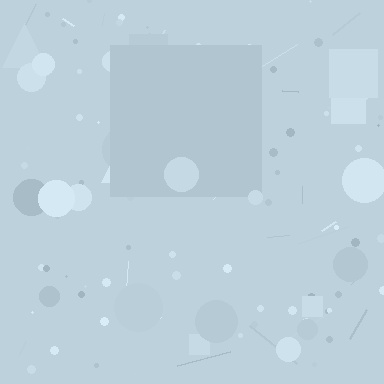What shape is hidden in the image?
A square is hidden in the image.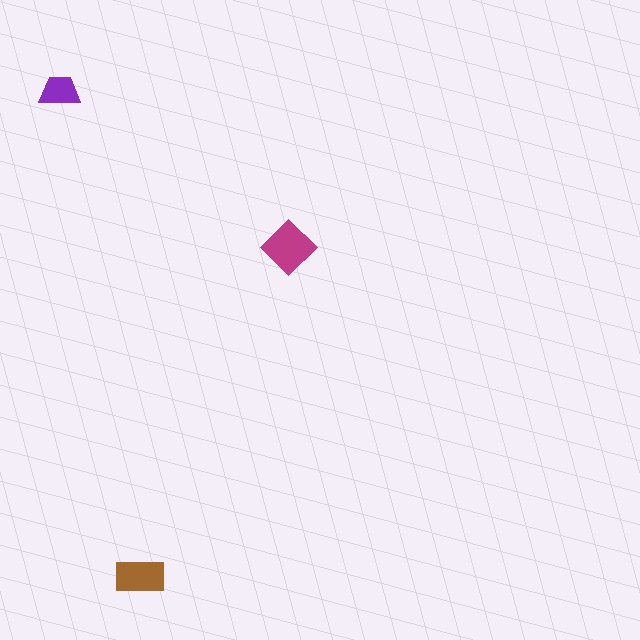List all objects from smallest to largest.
The purple trapezoid, the brown rectangle, the magenta diamond.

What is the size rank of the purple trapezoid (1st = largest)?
3rd.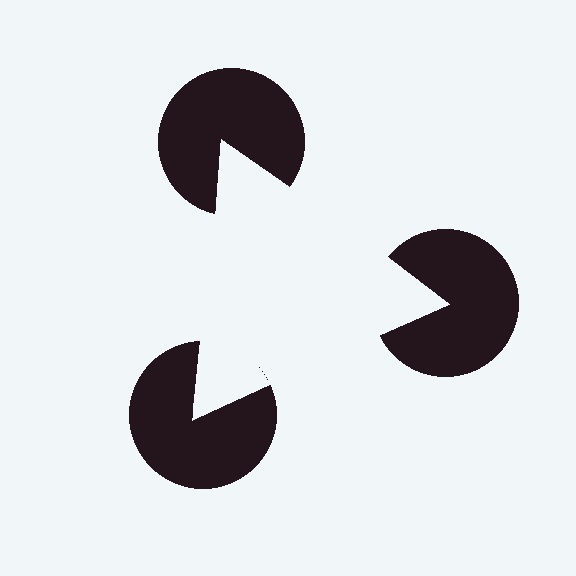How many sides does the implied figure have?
3 sides.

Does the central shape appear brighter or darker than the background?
It typically appears slightly brighter than the background, even though no actual brightness change is drawn.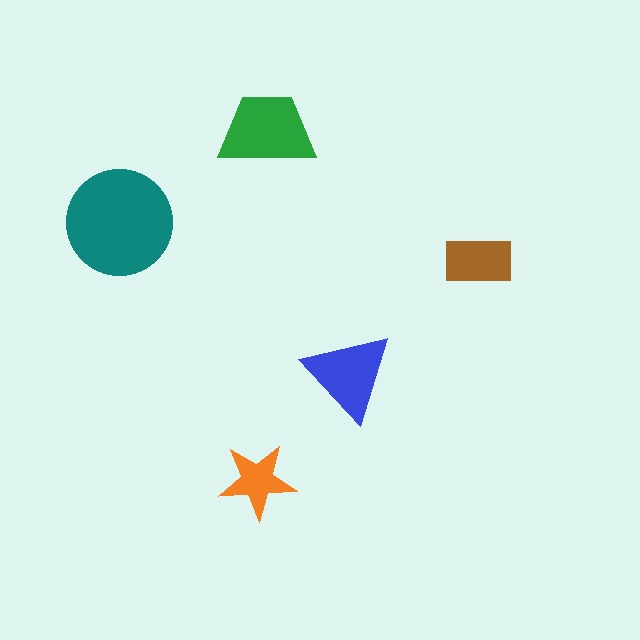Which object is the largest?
The teal circle.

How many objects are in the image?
There are 5 objects in the image.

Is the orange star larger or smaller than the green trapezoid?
Smaller.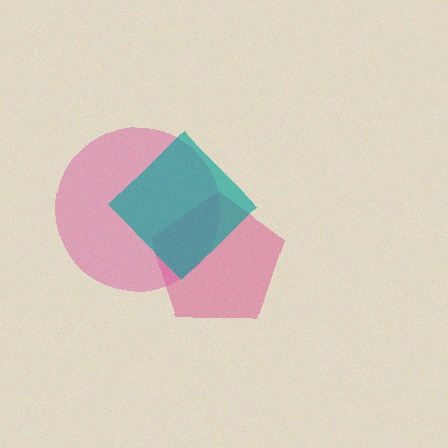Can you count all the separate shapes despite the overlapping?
Yes, there are 3 separate shapes.